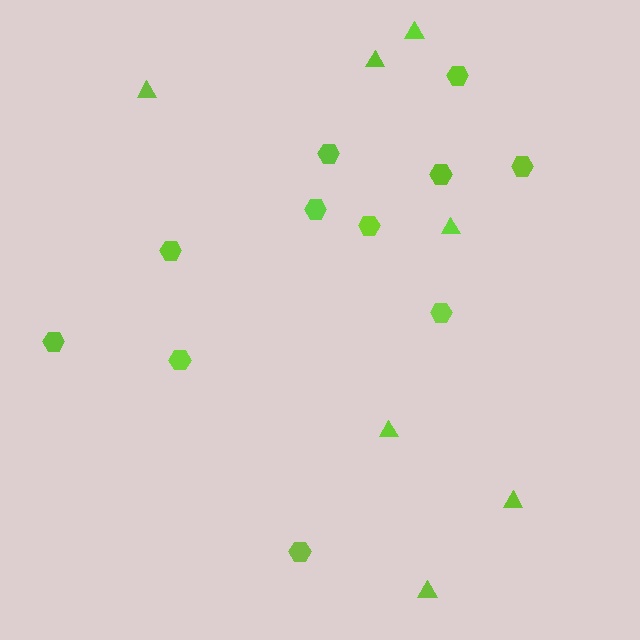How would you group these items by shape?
There are 2 groups: one group of triangles (7) and one group of hexagons (11).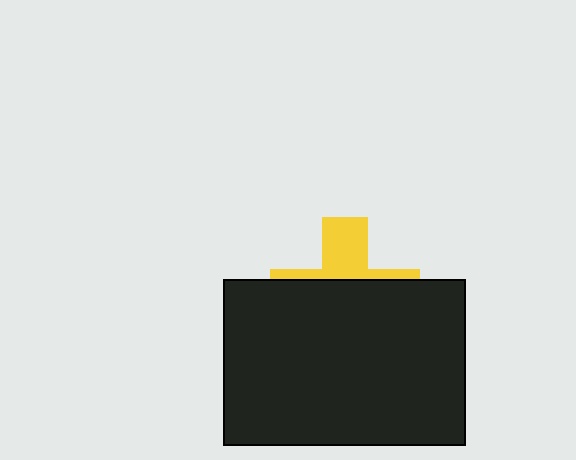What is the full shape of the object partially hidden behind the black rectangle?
The partially hidden object is a yellow cross.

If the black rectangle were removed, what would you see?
You would see the complete yellow cross.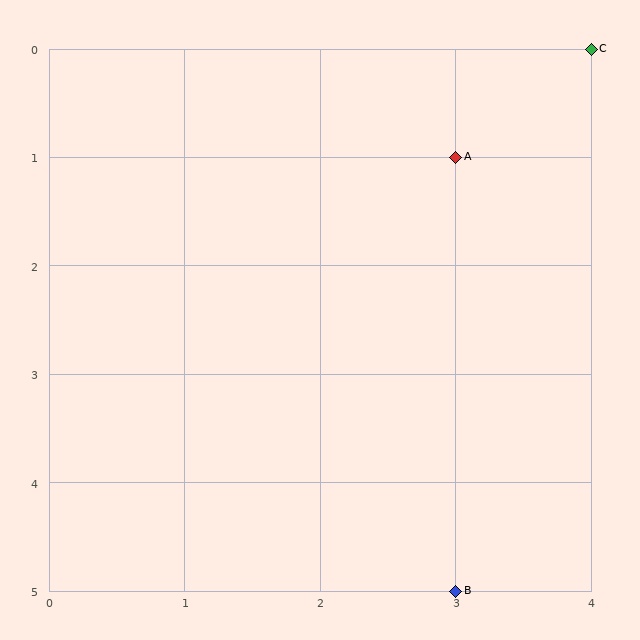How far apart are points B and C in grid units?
Points B and C are 1 column and 5 rows apart (about 5.1 grid units diagonally).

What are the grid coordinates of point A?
Point A is at grid coordinates (3, 1).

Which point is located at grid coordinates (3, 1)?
Point A is at (3, 1).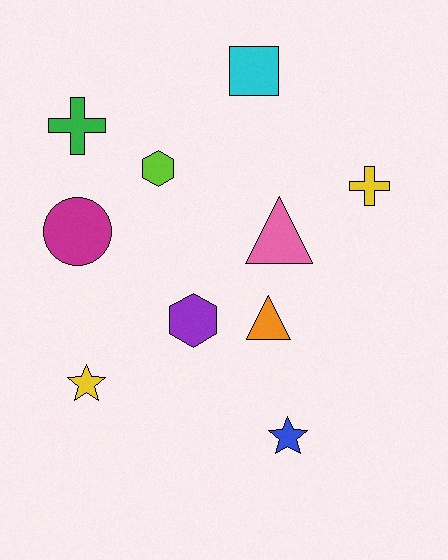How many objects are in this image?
There are 10 objects.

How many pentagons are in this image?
There are no pentagons.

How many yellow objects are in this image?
There are 2 yellow objects.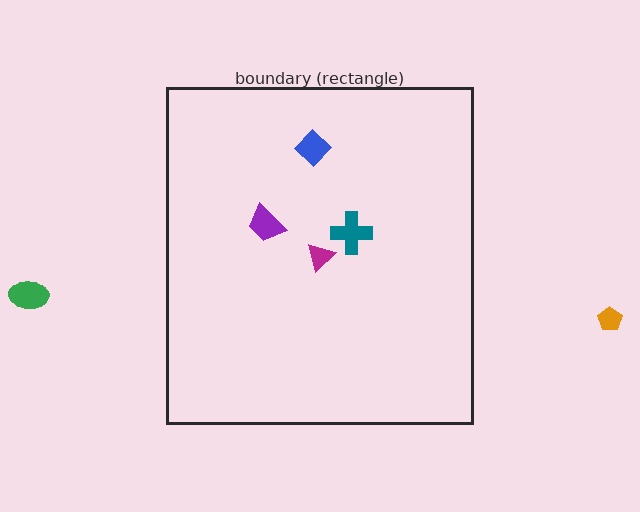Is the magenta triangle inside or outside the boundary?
Inside.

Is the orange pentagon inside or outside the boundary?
Outside.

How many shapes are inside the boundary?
4 inside, 2 outside.